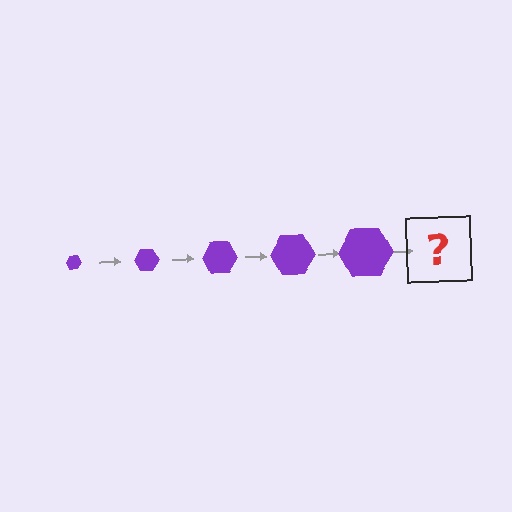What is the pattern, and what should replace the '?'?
The pattern is that the hexagon gets progressively larger each step. The '?' should be a purple hexagon, larger than the previous one.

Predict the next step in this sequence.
The next step is a purple hexagon, larger than the previous one.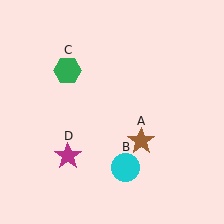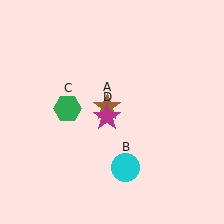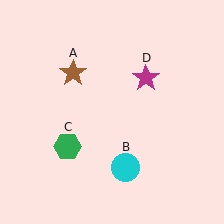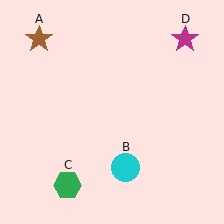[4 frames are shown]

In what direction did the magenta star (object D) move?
The magenta star (object D) moved up and to the right.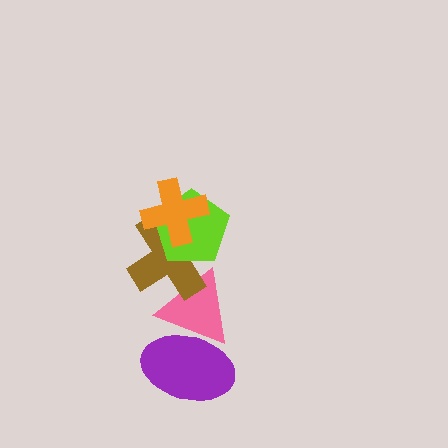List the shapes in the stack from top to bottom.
From top to bottom: the orange cross, the lime pentagon, the brown cross, the pink triangle, the purple ellipse.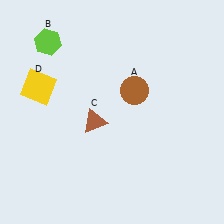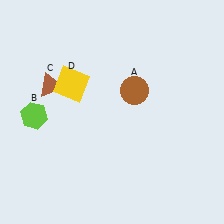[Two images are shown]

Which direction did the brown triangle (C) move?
The brown triangle (C) moved left.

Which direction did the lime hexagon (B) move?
The lime hexagon (B) moved down.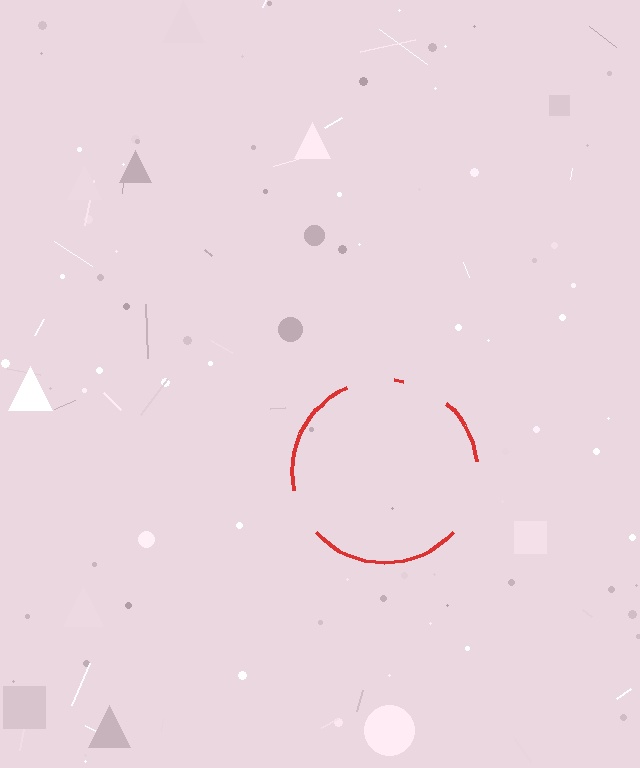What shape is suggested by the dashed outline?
The dashed outline suggests a circle.